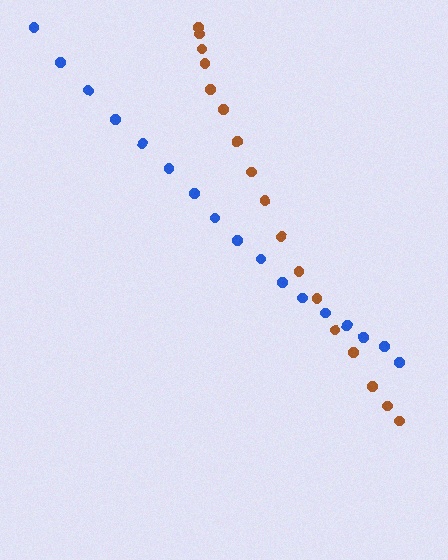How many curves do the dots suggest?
There are 2 distinct paths.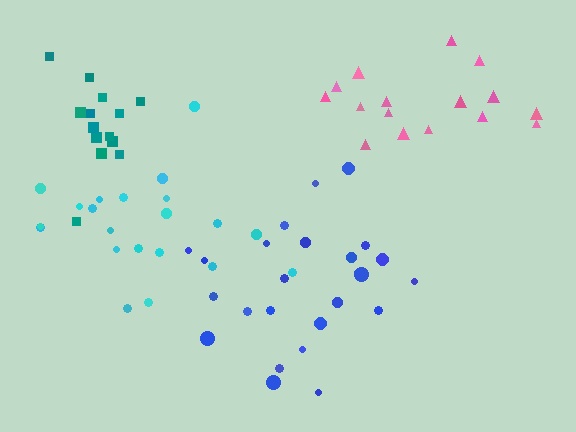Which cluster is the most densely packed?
Teal.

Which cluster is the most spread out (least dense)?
Pink.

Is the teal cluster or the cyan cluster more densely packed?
Teal.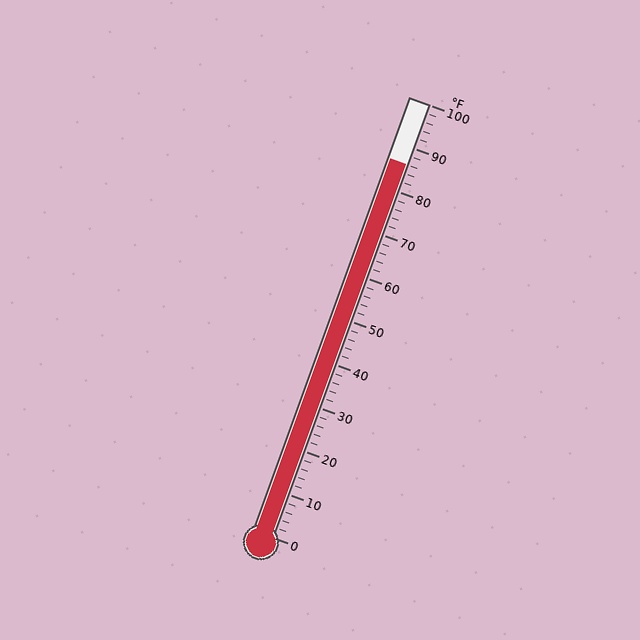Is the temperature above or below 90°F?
The temperature is below 90°F.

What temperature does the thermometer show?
The thermometer shows approximately 86°F.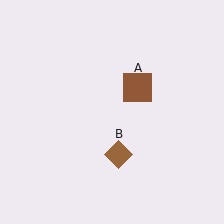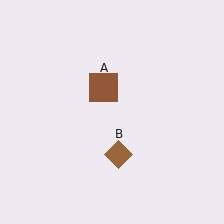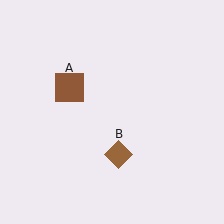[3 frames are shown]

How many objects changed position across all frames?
1 object changed position: brown square (object A).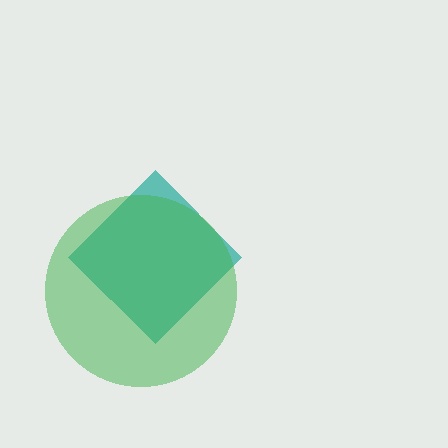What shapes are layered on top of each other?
The layered shapes are: a teal diamond, a green circle.